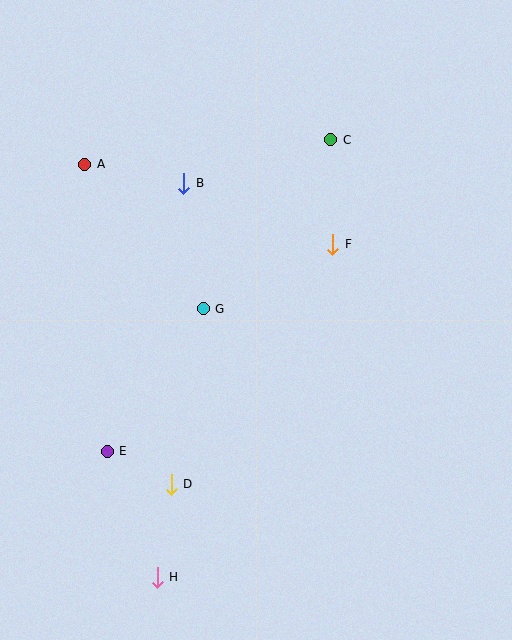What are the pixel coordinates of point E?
Point E is at (107, 451).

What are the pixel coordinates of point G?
Point G is at (203, 309).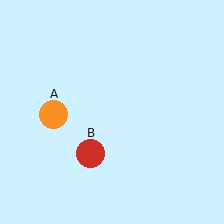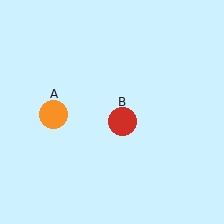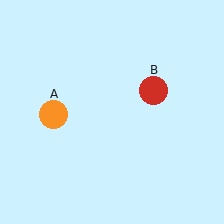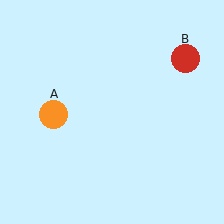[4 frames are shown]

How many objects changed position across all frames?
1 object changed position: red circle (object B).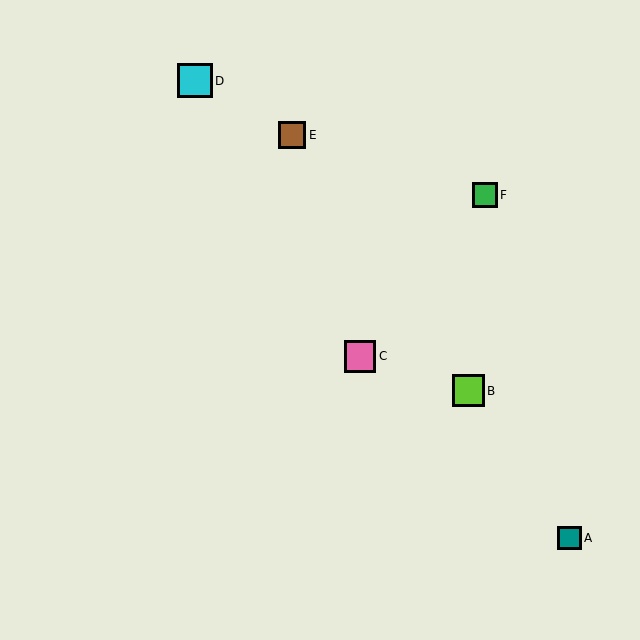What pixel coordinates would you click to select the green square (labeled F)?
Click at (485, 195) to select the green square F.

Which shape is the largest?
The cyan square (labeled D) is the largest.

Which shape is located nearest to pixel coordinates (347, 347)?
The pink square (labeled C) at (360, 356) is nearest to that location.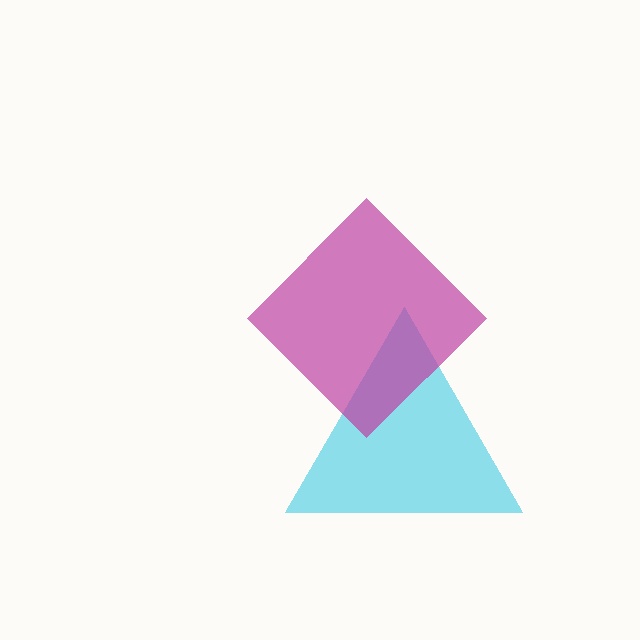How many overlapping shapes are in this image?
There are 2 overlapping shapes in the image.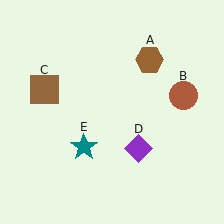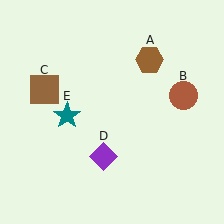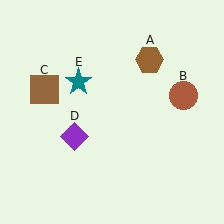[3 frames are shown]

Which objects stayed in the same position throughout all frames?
Brown hexagon (object A) and brown circle (object B) and brown square (object C) remained stationary.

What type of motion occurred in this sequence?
The purple diamond (object D), teal star (object E) rotated clockwise around the center of the scene.